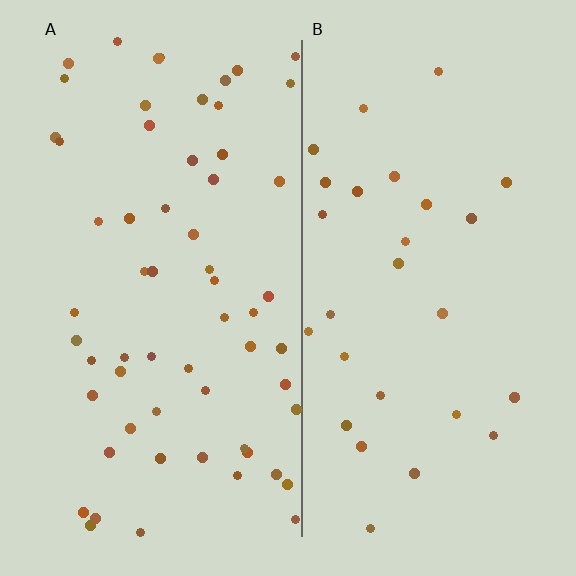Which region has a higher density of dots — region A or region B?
A (the left).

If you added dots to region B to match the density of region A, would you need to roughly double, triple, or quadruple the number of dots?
Approximately double.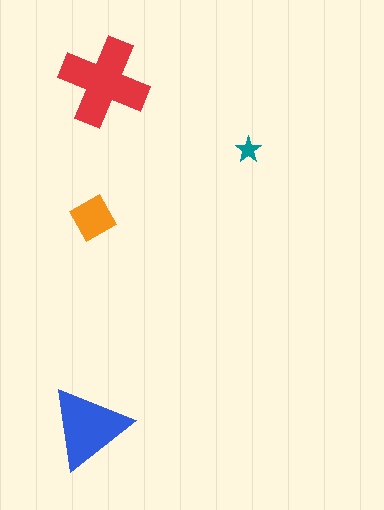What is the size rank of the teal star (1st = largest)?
4th.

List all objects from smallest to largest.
The teal star, the orange square, the blue triangle, the red cross.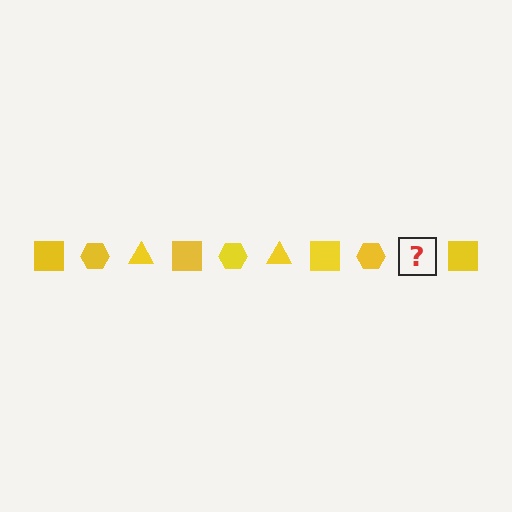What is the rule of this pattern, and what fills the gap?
The rule is that the pattern cycles through square, hexagon, triangle shapes in yellow. The gap should be filled with a yellow triangle.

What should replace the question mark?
The question mark should be replaced with a yellow triangle.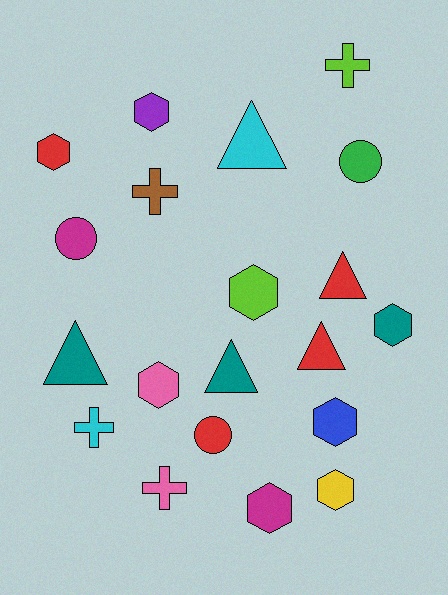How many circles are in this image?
There are 3 circles.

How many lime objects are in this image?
There are 2 lime objects.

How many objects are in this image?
There are 20 objects.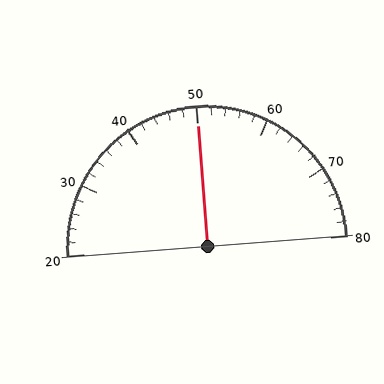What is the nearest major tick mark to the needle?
The nearest major tick mark is 50.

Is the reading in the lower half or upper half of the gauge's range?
The reading is in the upper half of the range (20 to 80).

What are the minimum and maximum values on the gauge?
The gauge ranges from 20 to 80.